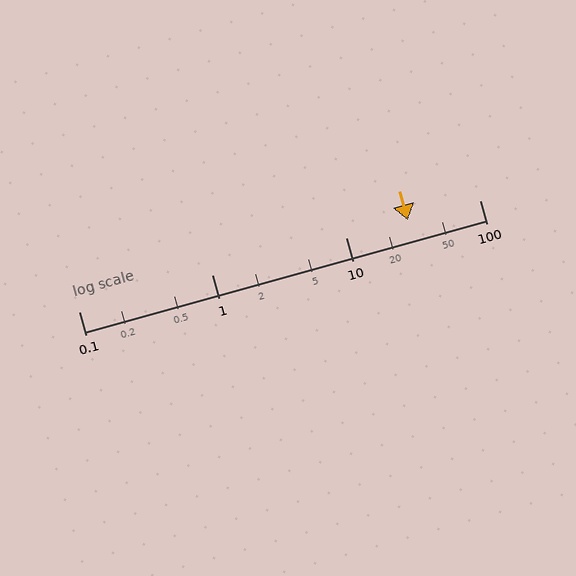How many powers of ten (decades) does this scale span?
The scale spans 3 decades, from 0.1 to 100.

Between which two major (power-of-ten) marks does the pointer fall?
The pointer is between 10 and 100.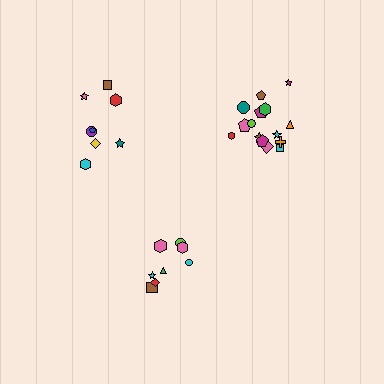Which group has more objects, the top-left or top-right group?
The top-right group.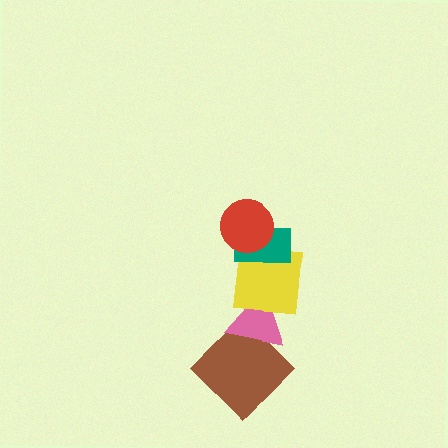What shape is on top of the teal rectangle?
The red circle is on top of the teal rectangle.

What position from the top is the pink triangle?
The pink triangle is 4th from the top.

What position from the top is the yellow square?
The yellow square is 3rd from the top.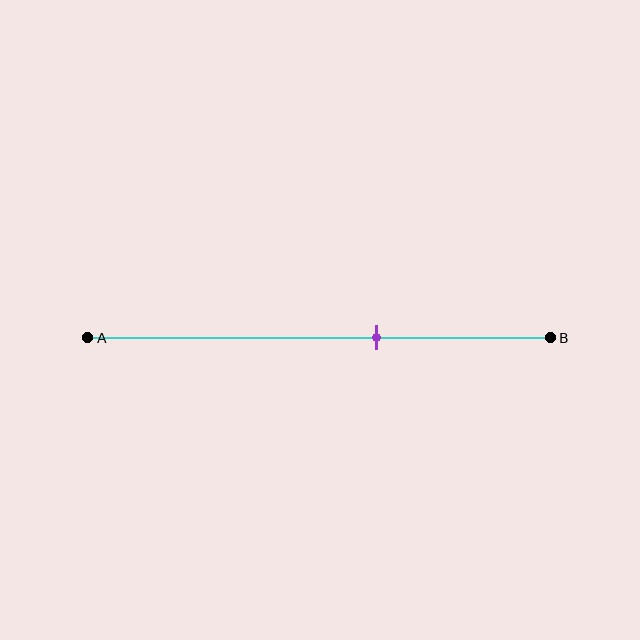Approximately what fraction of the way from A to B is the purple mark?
The purple mark is approximately 60% of the way from A to B.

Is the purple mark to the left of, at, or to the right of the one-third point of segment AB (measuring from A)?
The purple mark is to the right of the one-third point of segment AB.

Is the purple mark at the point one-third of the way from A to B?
No, the mark is at about 60% from A, not at the 33% one-third point.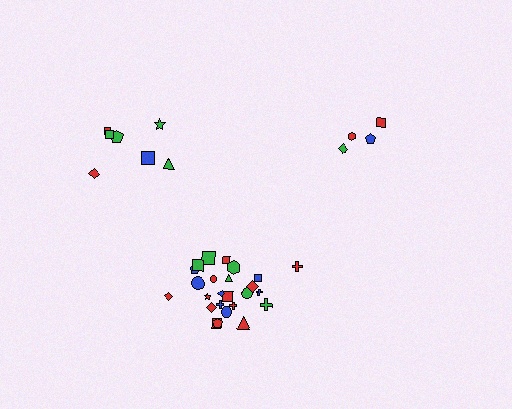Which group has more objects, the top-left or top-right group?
The top-left group.